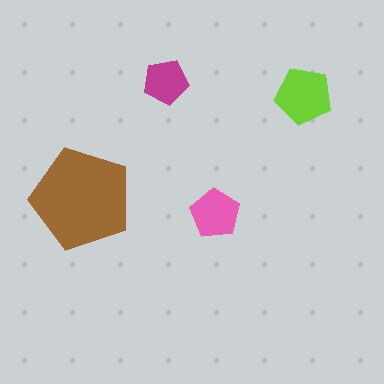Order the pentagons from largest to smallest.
the brown one, the lime one, the pink one, the magenta one.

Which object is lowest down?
The pink pentagon is bottommost.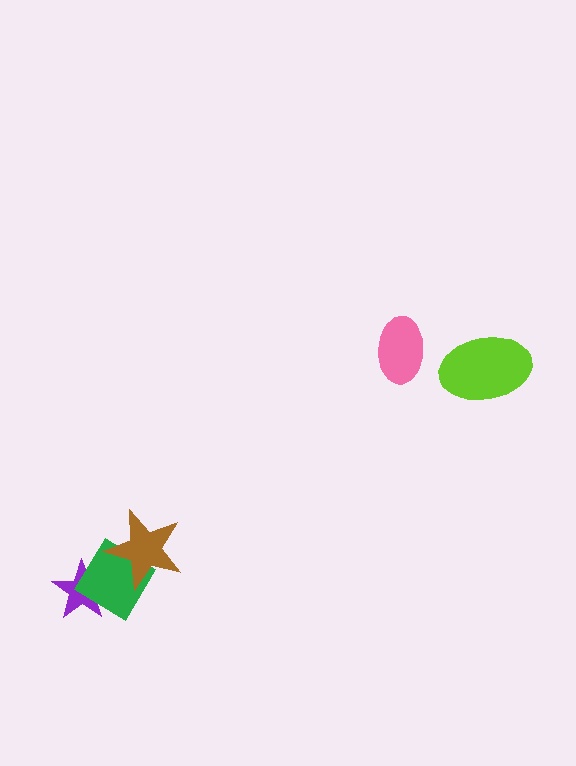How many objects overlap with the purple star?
1 object overlaps with the purple star.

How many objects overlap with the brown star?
1 object overlaps with the brown star.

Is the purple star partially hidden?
Yes, it is partially covered by another shape.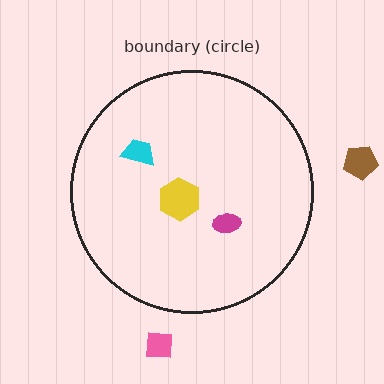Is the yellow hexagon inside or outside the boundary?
Inside.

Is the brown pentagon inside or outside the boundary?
Outside.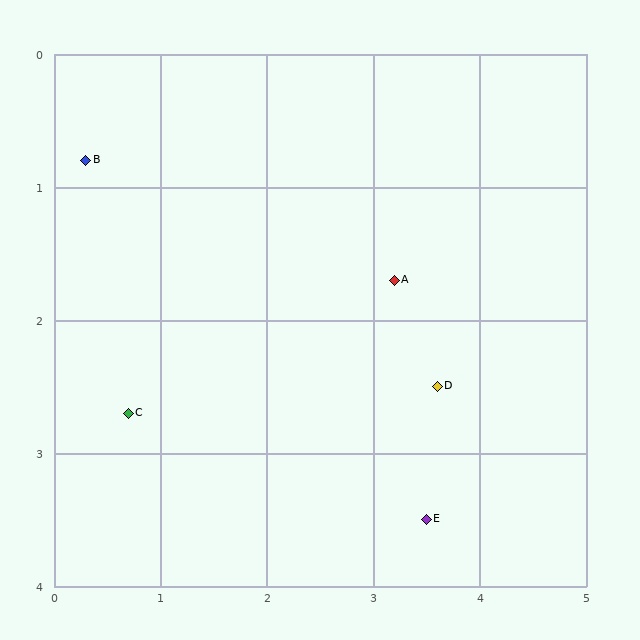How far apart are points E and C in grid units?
Points E and C are about 2.9 grid units apart.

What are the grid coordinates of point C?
Point C is at approximately (0.7, 2.7).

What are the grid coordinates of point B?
Point B is at approximately (0.3, 0.8).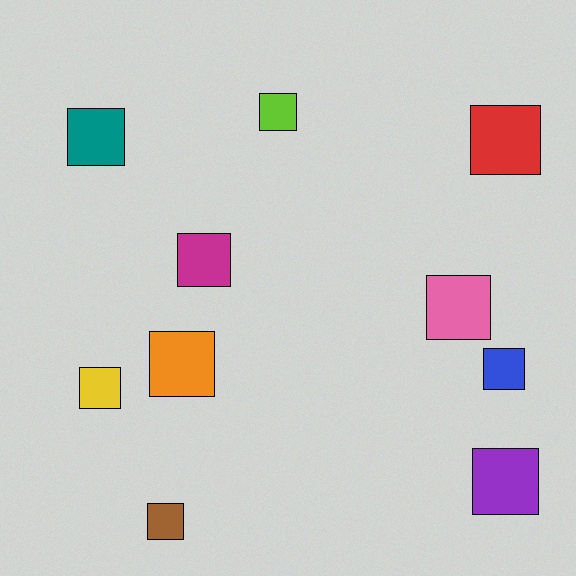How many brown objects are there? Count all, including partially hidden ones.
There is 1 brown object.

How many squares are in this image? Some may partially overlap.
There are 10 squares.